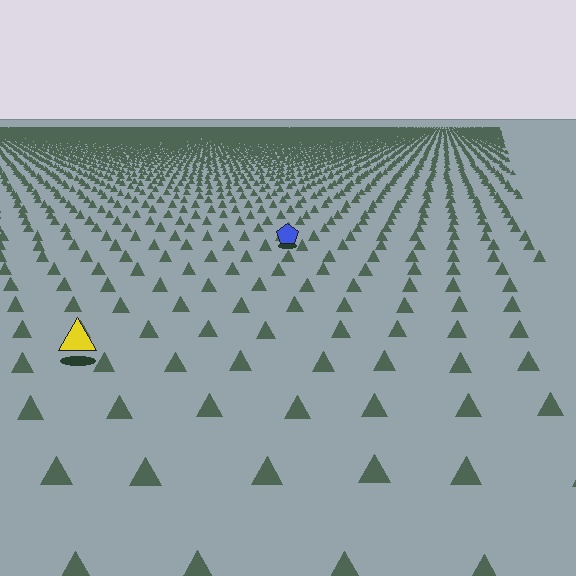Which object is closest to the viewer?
The yellow triangle is closest. The texture marks near it are larger and more spread out.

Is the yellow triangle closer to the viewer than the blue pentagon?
Yes. The yellow triangle is closer — you can tell from the texture gradient: the ground texture is coarser near it.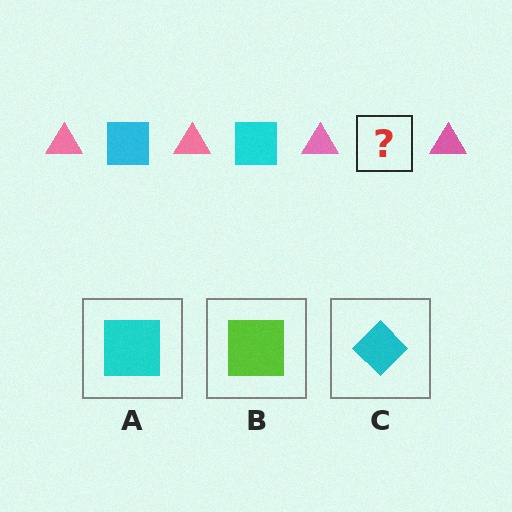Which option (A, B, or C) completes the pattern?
A.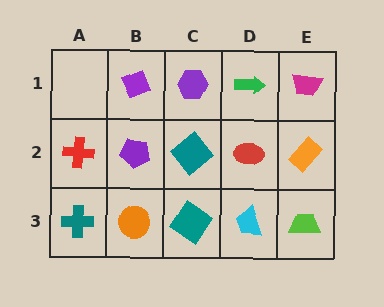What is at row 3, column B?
An orange circle.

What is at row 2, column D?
A red ellipse.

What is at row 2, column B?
A purple pentagon.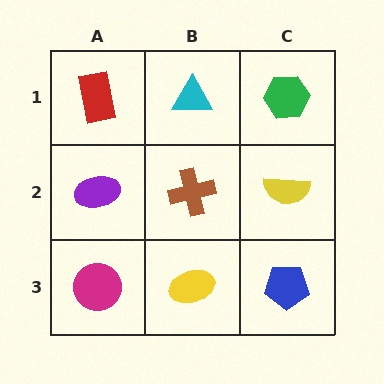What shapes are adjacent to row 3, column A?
A purple ellipse (row 2, column A), a yellow ellipse (row 3, column B).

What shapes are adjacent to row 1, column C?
A yellow semicircle (row 2, column C), a cyan triangle (row 1, column B).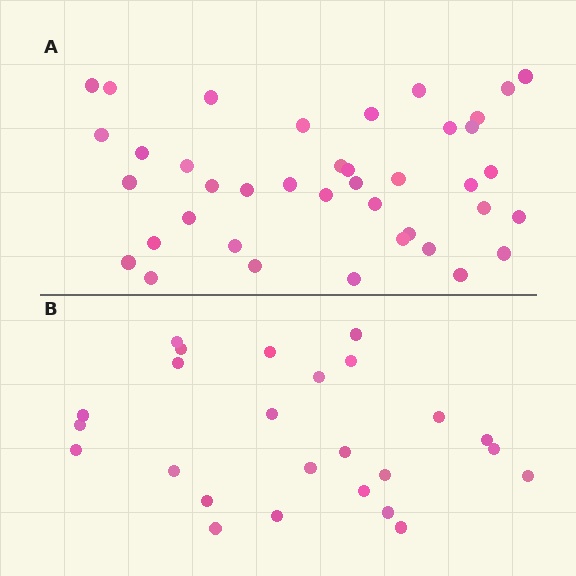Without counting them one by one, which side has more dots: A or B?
Region A (the top region) has more dots.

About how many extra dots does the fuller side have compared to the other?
Region A has approximately 15 more dots than region B.